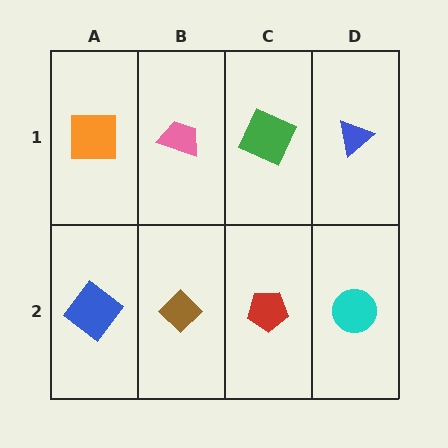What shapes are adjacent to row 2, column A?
An orange square (row 1, column A), a brown diamond (row 2, column B).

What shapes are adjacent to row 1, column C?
A red pentagon (row 2, column C), a pink trapezoid (row 1, column B), a blue triangle (row 1, column D).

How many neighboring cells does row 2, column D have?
2.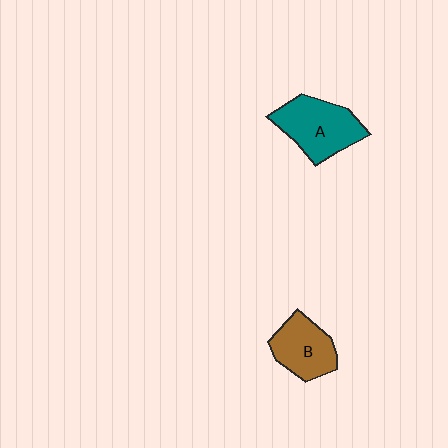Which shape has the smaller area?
Shape B (brown).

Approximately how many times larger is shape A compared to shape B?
Approximately 1.3 times.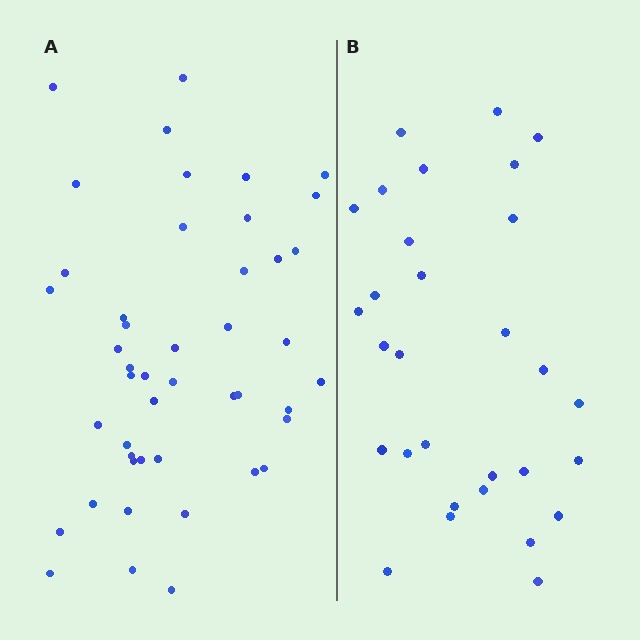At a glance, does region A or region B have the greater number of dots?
Region A (the left region) has more dots.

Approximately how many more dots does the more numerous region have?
Region A has approximately 15 more dots than region B.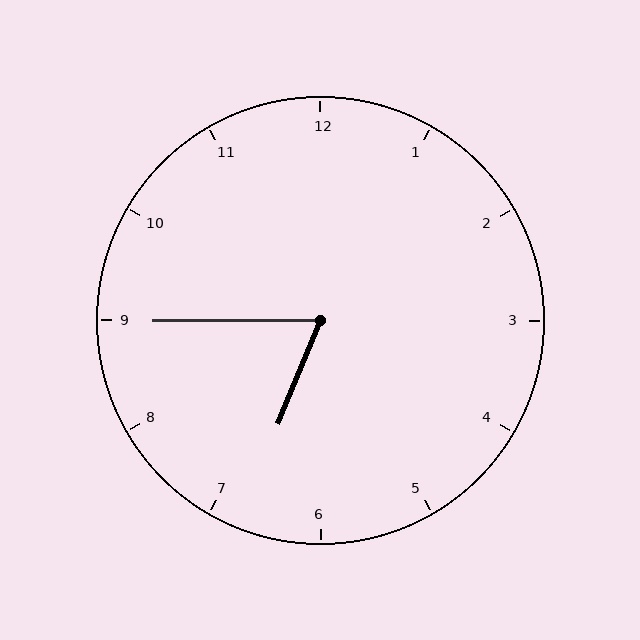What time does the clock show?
6:45.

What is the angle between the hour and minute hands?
Approximately 68 degrees.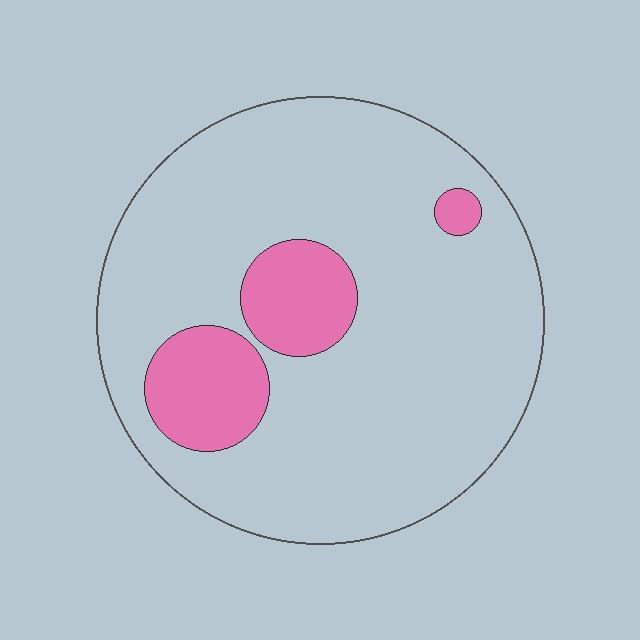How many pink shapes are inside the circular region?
3.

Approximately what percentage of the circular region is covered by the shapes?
Approximately 15%.